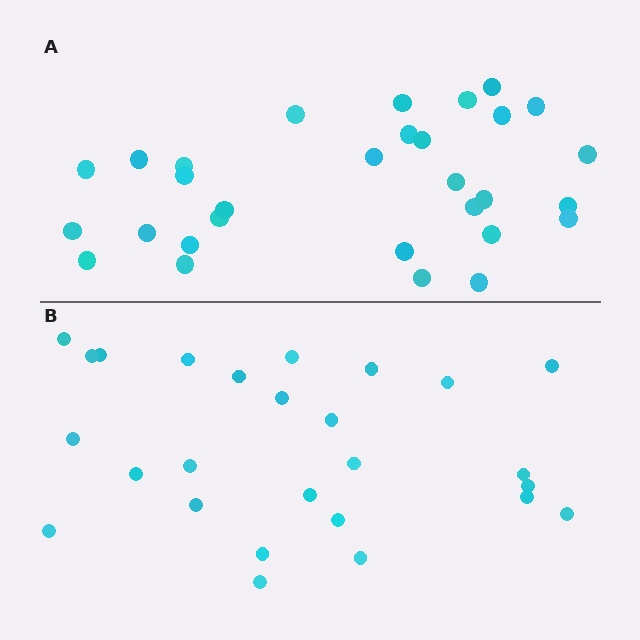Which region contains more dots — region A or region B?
Region A (the top region) has more dots.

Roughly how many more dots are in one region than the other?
Region A has about 4 more dots than region B.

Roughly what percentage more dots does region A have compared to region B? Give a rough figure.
About 15% more.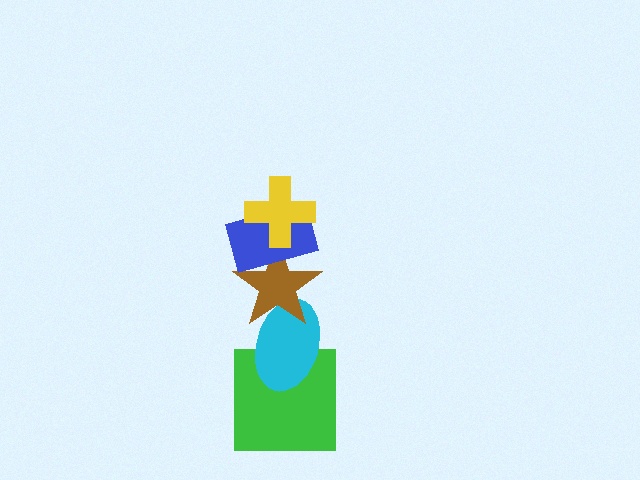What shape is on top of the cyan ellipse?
The brown star is on top of the cyan ellipse.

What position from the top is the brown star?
The brown star is 3rd from the top.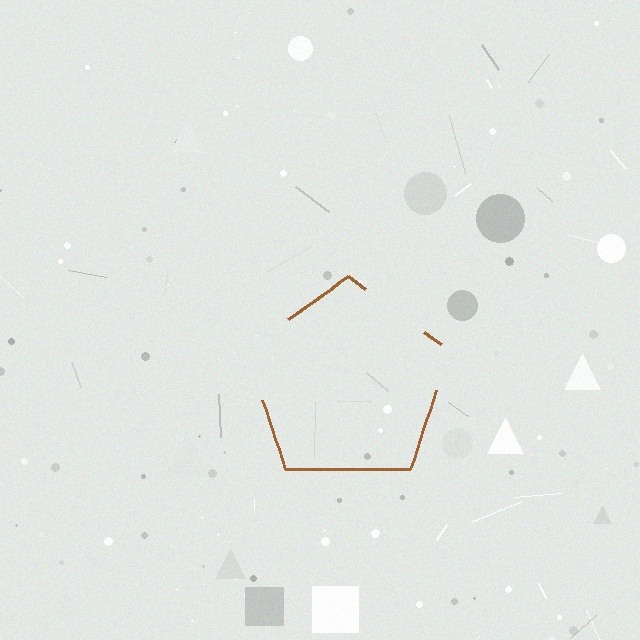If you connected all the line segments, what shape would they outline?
They would outline a pentagon.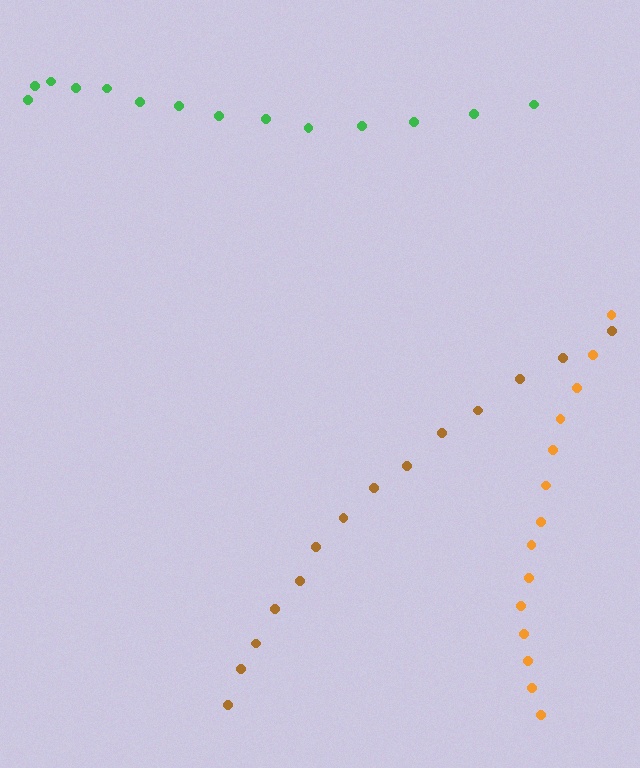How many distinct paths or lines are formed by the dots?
There are 3 distinct paths.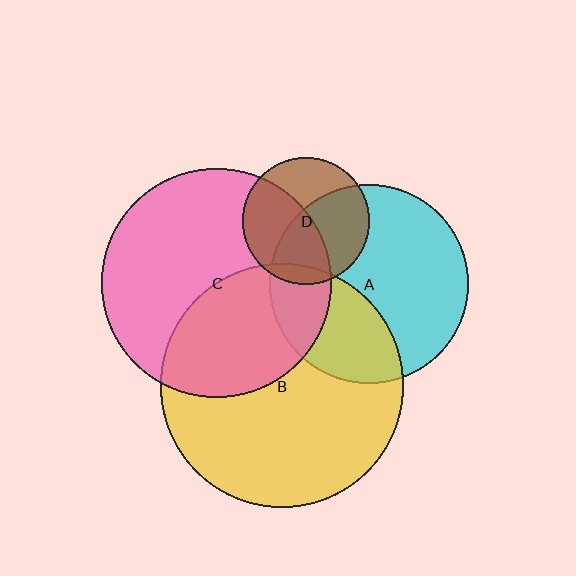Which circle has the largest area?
Circle B (yellow).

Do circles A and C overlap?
Yes.